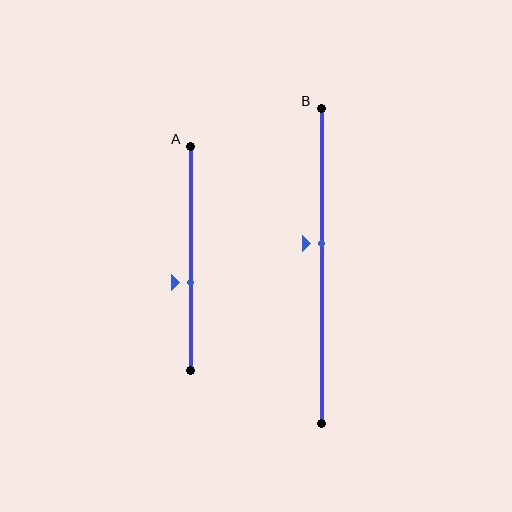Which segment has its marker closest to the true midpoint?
Segment B has its marker closest to the true midpoint.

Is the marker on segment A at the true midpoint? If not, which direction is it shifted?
No, the marker on segment A is shifted downward by about 11% of the segment length.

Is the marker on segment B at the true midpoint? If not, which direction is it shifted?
No, the marker on segment B is shifted upward by about 7% of the segment length.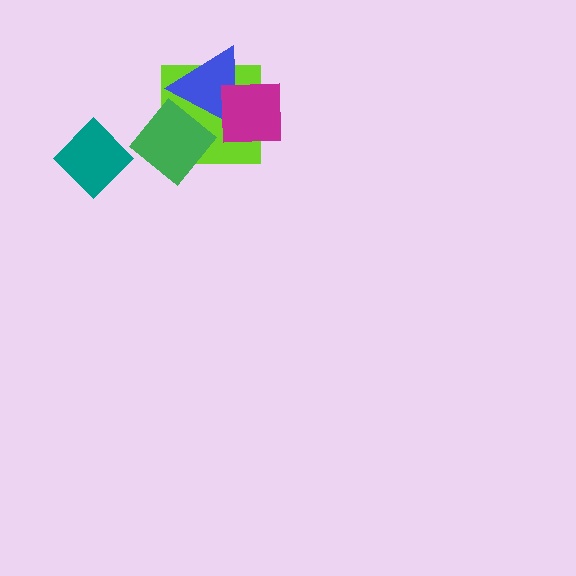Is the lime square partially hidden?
Yes, it is partially covered by another shape.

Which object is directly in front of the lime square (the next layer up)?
The blue triangle is directly in front of the lime square.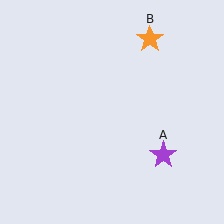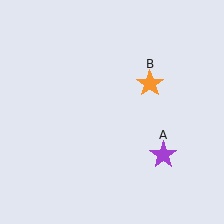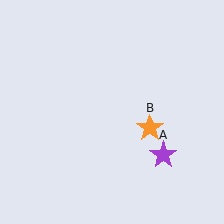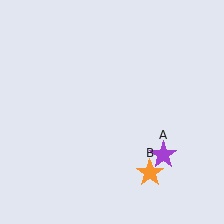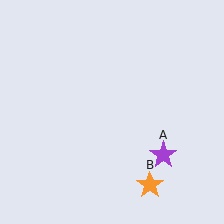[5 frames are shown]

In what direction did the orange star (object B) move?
The orange star (object B) moved down.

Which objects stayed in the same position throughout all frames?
Purple star (object A) remained stationary.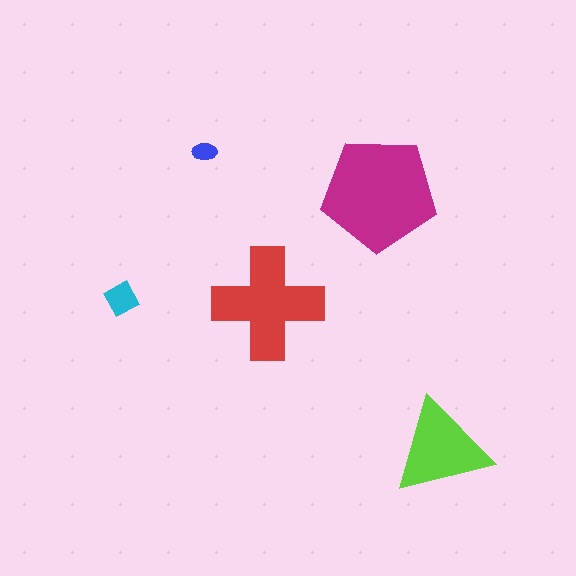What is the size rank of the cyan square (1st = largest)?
4th.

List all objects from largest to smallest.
The magenta pentagon, the red cross, the lime triangle, the cyan square, the blue ellipse.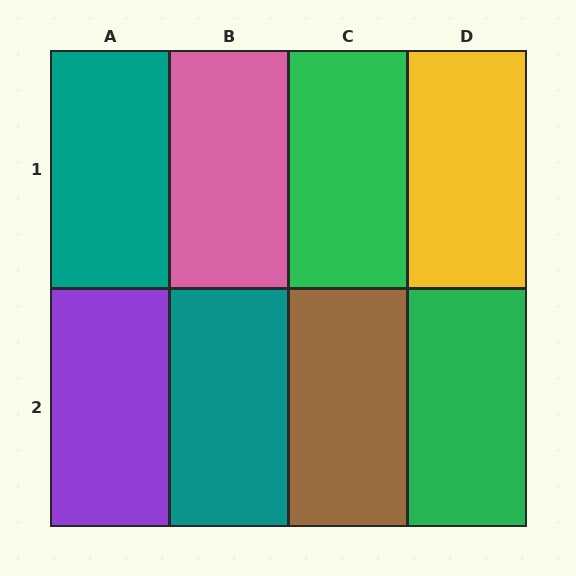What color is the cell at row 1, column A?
Teal.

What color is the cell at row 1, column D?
Yellow.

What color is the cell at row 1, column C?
Green.